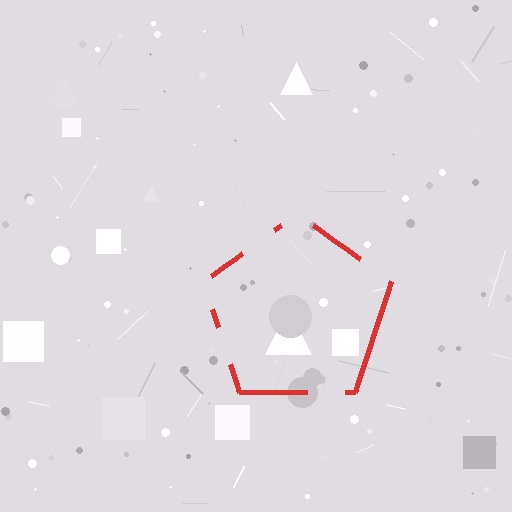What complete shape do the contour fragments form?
The contour fragments form a pentagon.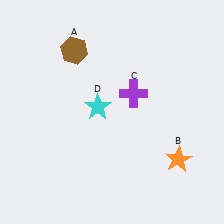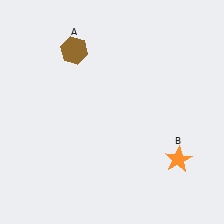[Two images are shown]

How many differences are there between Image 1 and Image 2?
There are 2 differences between the two images.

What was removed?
The purple cross (C), the cyan star (D) were removed in Image 2.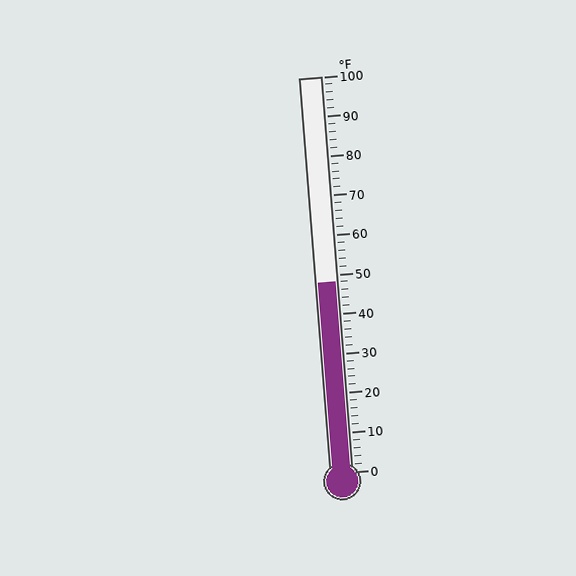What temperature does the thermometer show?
The thermometer shows approximately 48°F.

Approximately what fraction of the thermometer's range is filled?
The thermometer is filled to approximately 50% of its range.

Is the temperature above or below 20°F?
The temperature is above 20°F.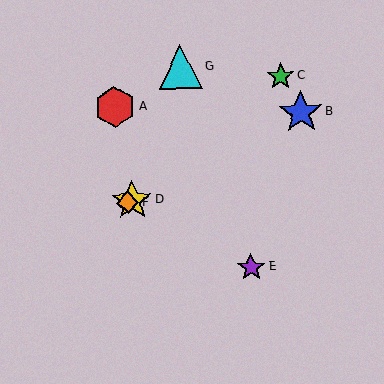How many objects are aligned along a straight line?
3 objects (B, D, F) are aligned along a straight line.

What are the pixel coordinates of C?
Object C is at (281, 76).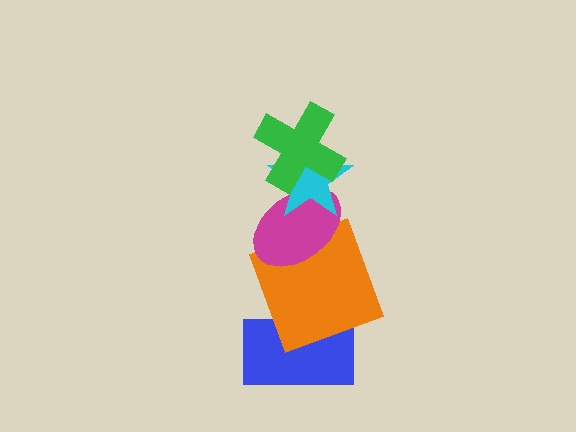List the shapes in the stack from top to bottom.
From top to bottom: the green cross, the cyan star, the magenta ellipse, the orange square, the blue rectangle.